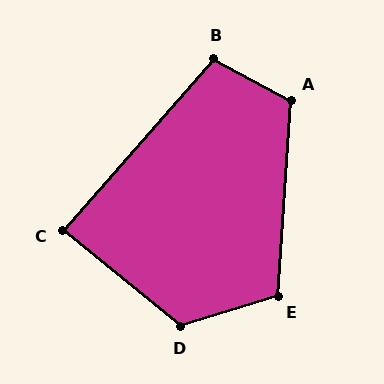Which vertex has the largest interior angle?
D, at approximately 124 degrees.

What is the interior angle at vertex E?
Approximately 111 degrees (obtuse).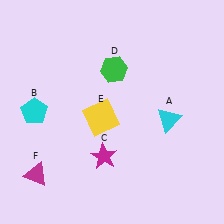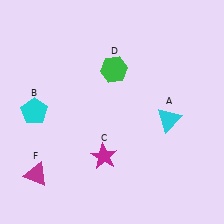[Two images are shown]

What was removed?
The yellow square (E) was removed in Image 2.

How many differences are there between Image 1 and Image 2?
There is 1 difference between the two images.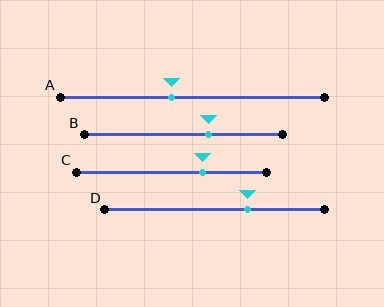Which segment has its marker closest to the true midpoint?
Segment A has its marker closest to the true midpoint.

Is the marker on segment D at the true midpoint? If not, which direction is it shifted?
No, the marker on segment D is shifted to the right by about 15% of the segment length.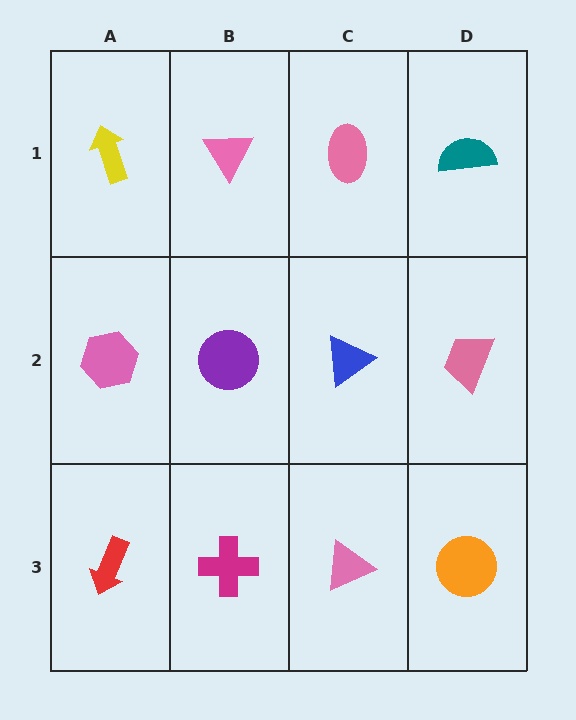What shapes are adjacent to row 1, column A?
A pink hexagon (row 2, column A), a pink triangle (row 1, column B).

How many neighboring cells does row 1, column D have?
2.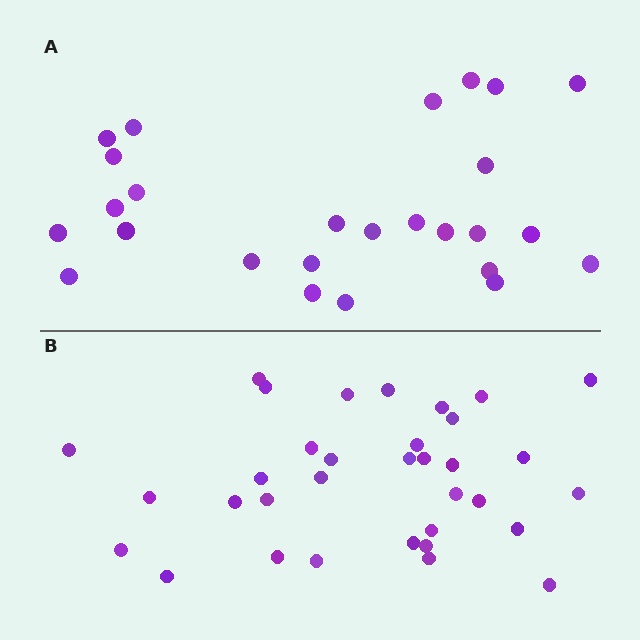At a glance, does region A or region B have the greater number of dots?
Region B (the bottom region) has more dots.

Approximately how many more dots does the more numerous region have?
Region B has roughly 8 or so more dots than region A.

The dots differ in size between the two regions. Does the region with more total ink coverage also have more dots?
No. Region A has more total ink coverage because its dots are larger, but region B actually contains more individual dots. Total area can be misleading — the number of items is what matters here.